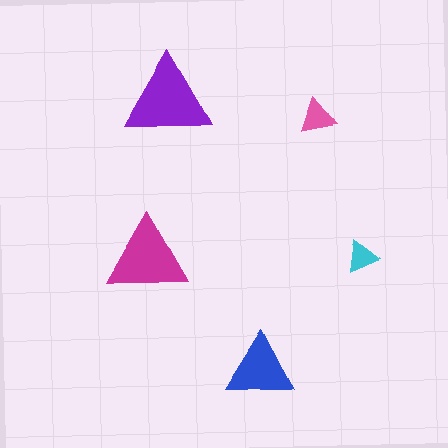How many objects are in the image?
There are 5 objects in the image.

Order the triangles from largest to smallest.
the purple one, the magenta one, the blue one, the pink one, the cyan one.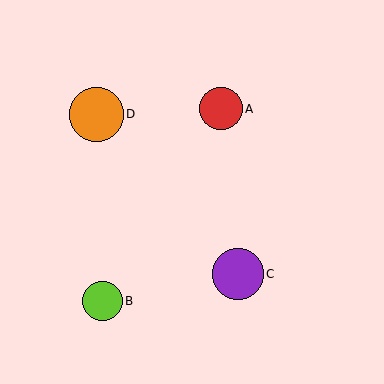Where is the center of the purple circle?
The center of the purple circle is at (238, 274).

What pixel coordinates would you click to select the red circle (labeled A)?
Click at (221, 109) to select the red circle A.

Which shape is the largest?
The orange circle (labeled D) is the largest.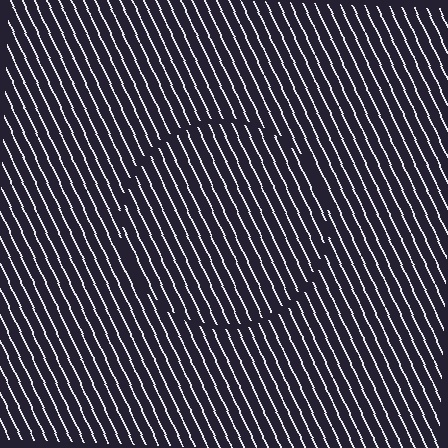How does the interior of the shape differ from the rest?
The interior of the shape contains the same grating, shifted by half a period — the contour is defined by the phase discontinuity where line-ends from the inner and outer gratings abut.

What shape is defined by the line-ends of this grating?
An illusory circle. The interior of the shape contains the same grating, shifted by half a period — the contour is defined by the phase discontinuity where line-ends from the inner and outer gratings abut.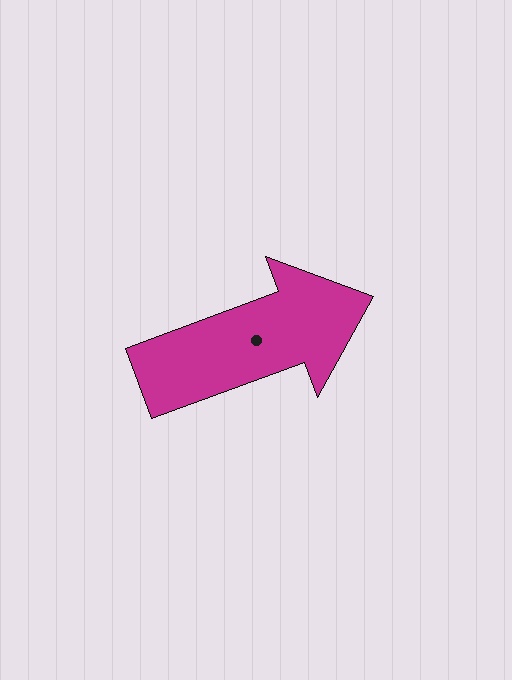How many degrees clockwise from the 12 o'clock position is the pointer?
Approximately 70 degrees.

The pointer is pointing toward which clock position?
Roughly 2 o'clock.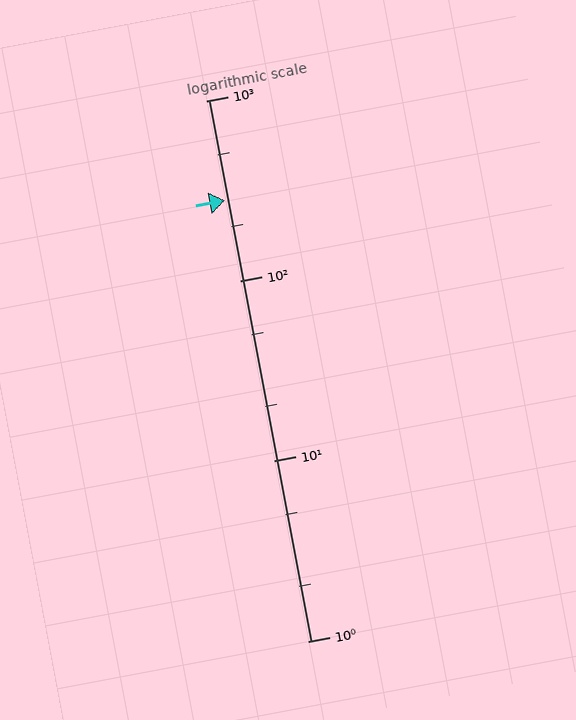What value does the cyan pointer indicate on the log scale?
The pointer indicates approximately 280.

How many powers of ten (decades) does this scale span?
The scale spans 3 decades, from 1 to 1000.